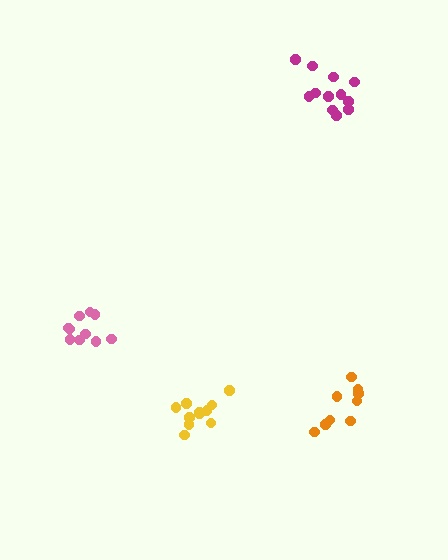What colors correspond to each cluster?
The clusters are colored: yellow, magenta, orange, pink.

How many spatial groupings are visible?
There are 4 spatial groupings.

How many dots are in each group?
Group 1: 11 dots, Group 2: 12 dots, Group 3: 9 dots, Group 4: 10 dots (42 total).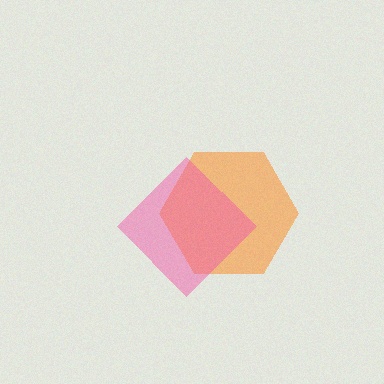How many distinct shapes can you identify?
There are 2 distinct shapes: an orange hexagon, a pink diamond.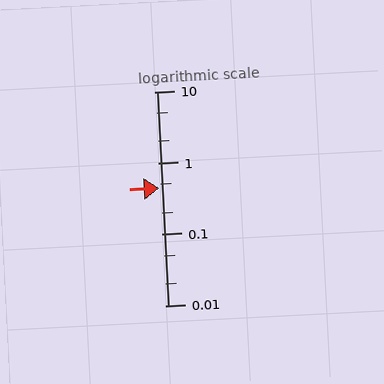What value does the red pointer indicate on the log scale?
The pointer indicates approximately 0.45.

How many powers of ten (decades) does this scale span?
The scale spans 3 decades, from 0.01 to 10.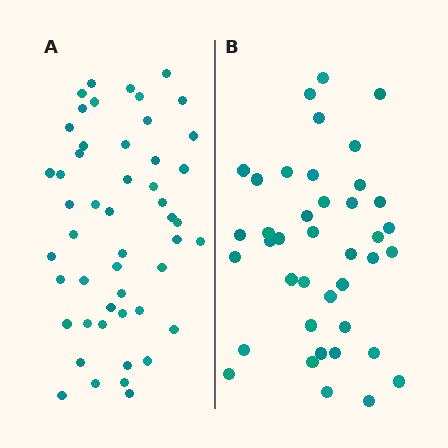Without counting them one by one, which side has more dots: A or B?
Region A (the left region) has more dots.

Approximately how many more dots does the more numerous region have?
Region A has roughly 10 or so more dots than region B.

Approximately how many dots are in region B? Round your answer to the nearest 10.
About 40 dots.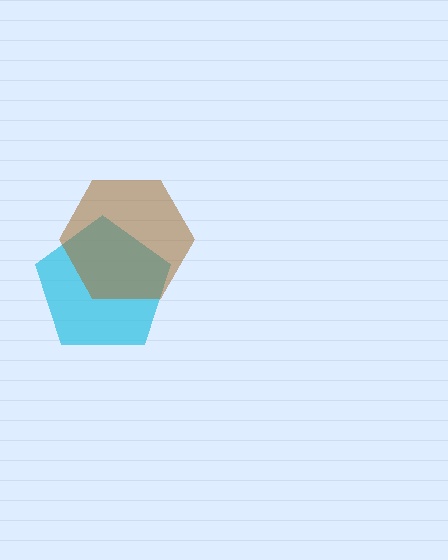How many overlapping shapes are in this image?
There are 2 overlapping shapes in the image.